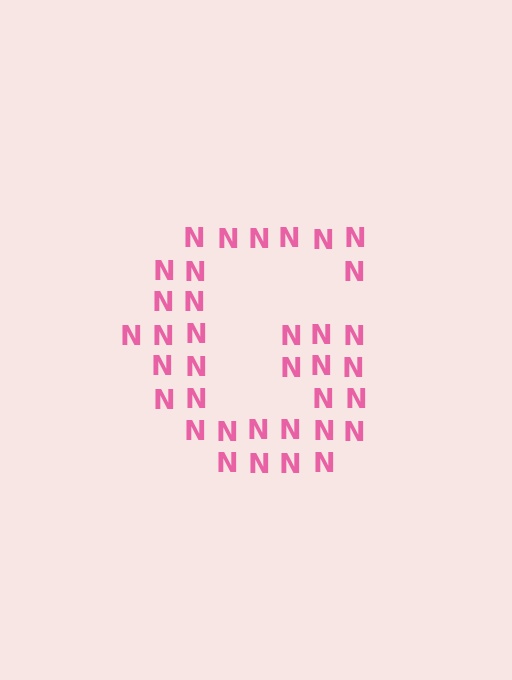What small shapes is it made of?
It is made of small letter N's.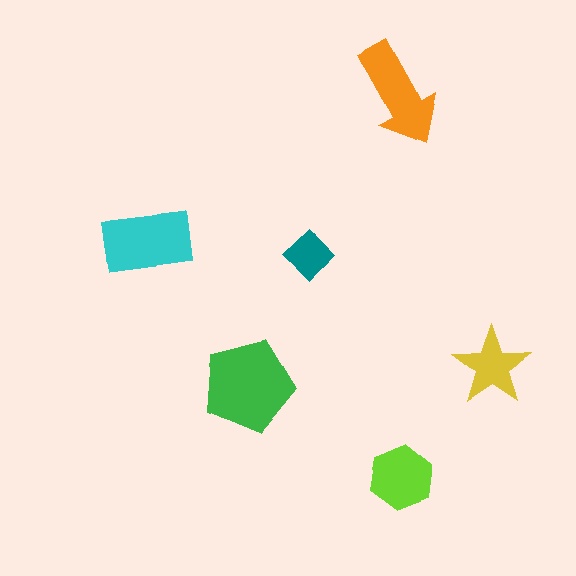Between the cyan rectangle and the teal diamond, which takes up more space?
The cyan rectangle.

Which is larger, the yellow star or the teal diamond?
The yellow star.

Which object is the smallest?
The teal diamond.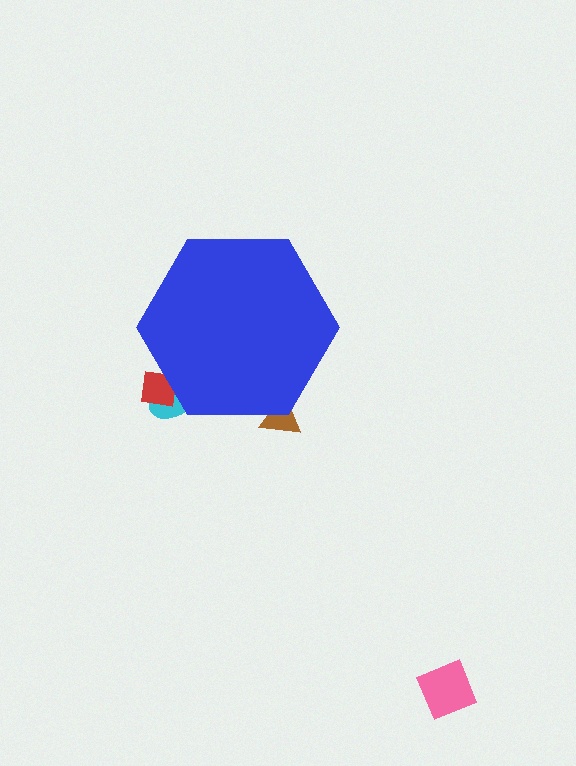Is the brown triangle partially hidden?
Yes, the brown triangle is partially hidden behind the blue hexagon.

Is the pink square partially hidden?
No, the pink square is fully visible.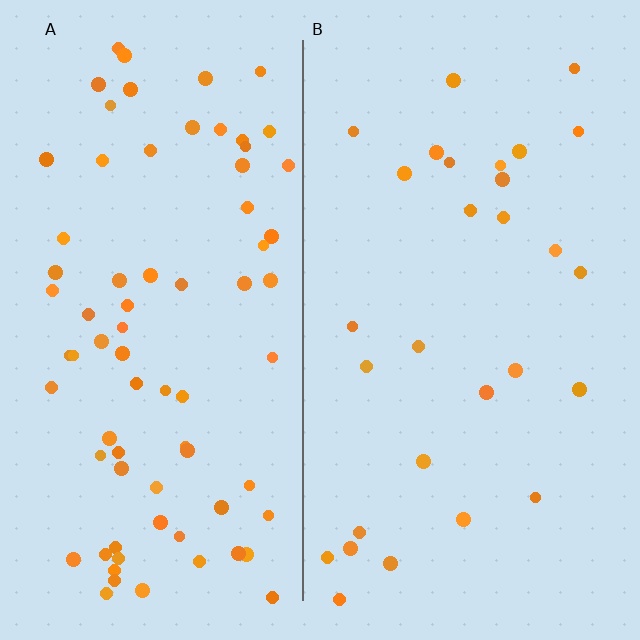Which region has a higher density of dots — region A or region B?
A (the left).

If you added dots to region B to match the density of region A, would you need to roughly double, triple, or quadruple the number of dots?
Approximately triple.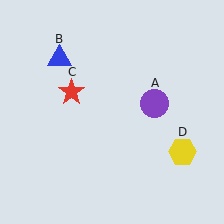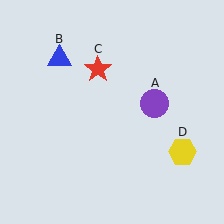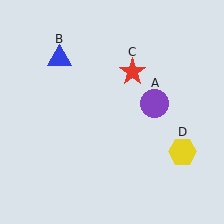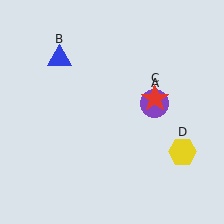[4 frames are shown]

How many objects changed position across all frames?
1 object changed position: red star (object C).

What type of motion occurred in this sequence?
The red star (object C) rotated clockwise around the center of the scene.